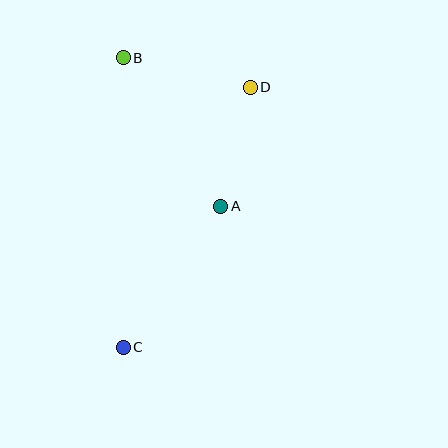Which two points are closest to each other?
Points A and D are closest to each other.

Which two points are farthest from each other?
Points B and C are farthest from each other.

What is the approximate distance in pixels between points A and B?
The distance between A and B is approximately 178 pixels.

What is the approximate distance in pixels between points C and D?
The distance between C and D is approximately 289 pixels.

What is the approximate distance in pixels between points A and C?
The distance between A and C is approximately 171 pixels.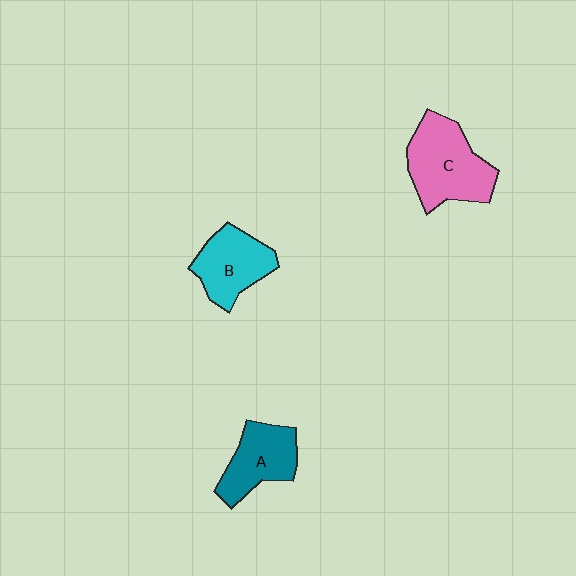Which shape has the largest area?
Shape C (pink).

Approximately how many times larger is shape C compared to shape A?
Approximately 1.4 times.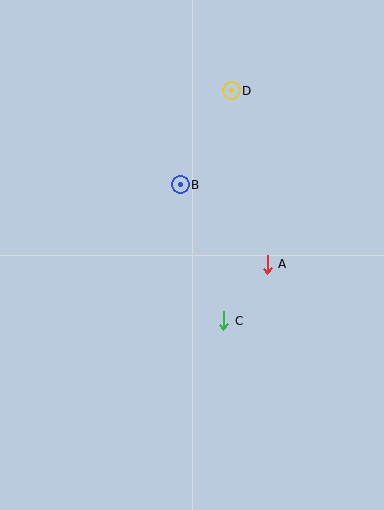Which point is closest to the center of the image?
Point B at (180, 185) is closest to the center.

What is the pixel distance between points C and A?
The distance between C and A is 71 pixels.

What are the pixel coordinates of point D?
Point D is at (231, 91).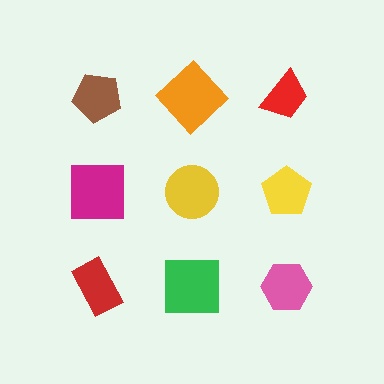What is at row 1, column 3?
A red trapezoid.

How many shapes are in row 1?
3 shapes.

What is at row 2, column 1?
A magenta square.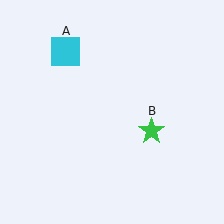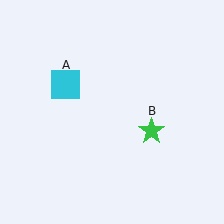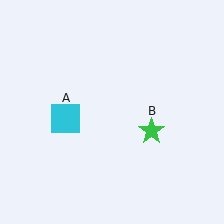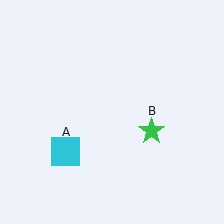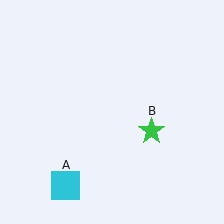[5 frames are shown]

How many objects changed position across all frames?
1 object changed position: cyan square (object A).